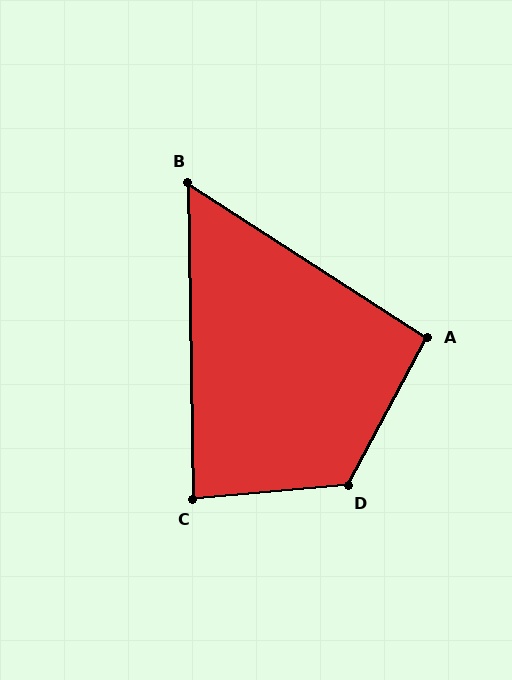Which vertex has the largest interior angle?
D, at approximately 124 degrees.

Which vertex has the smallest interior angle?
B, at approximately 56 degrees.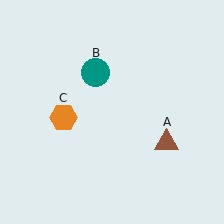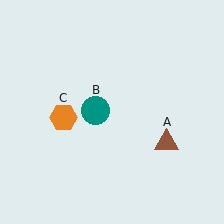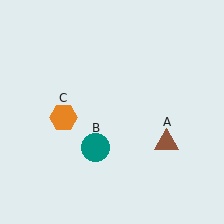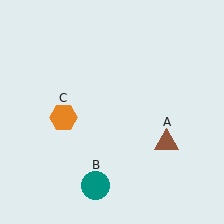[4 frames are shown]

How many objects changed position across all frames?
1 object changed position: teal circle (object B).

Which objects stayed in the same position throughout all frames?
Brown triangle (object A) and orange hexagon (object C) remained stationary.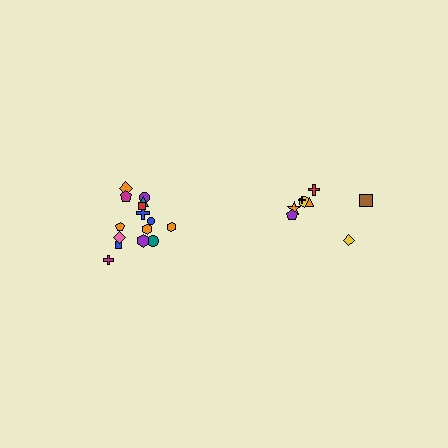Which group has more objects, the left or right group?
The left group.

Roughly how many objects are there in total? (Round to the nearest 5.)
Roughly 25 objects in total.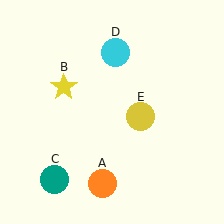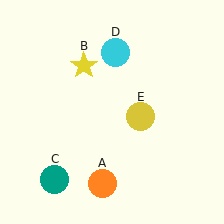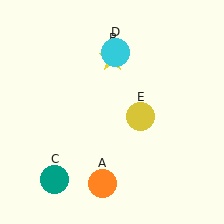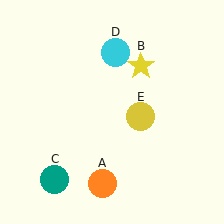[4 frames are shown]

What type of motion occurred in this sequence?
The yellow star (object B) rotated clockwise around the center of the scene.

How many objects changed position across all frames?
1 object changed position: yellow star (object B).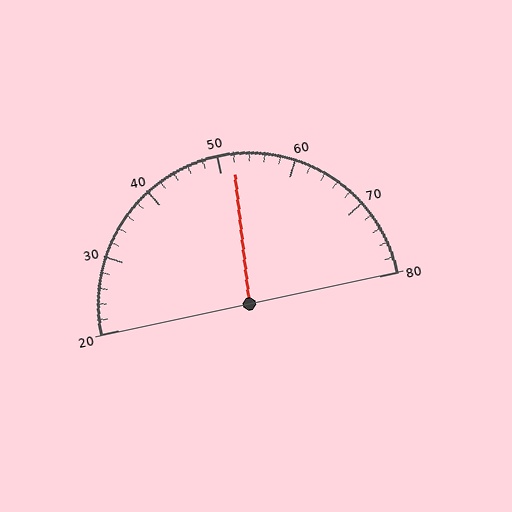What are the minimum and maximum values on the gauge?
The gauge ranges from 20 to 80.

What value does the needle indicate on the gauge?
The needle indicates approximately 52.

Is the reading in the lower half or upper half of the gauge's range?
The reading is in the upper half of the range (20 to 80).